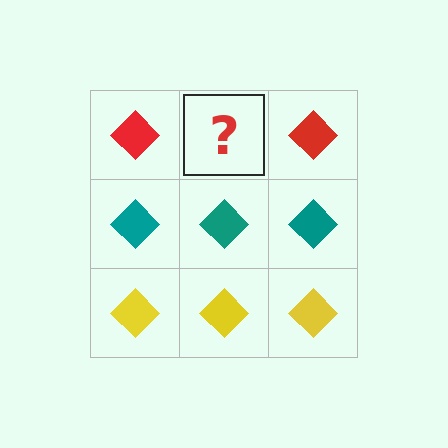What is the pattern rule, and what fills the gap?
The rule is that each row has a consistent color. The gap should be filled with a red diamond.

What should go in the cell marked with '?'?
The missing cell should contain a red diamond.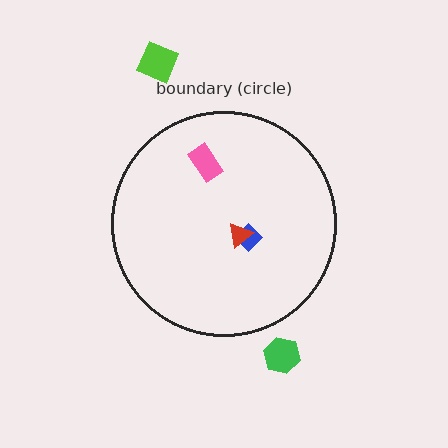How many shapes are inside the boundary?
3 inside, 2 outside.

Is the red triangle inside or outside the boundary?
Inside.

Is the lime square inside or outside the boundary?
Outside.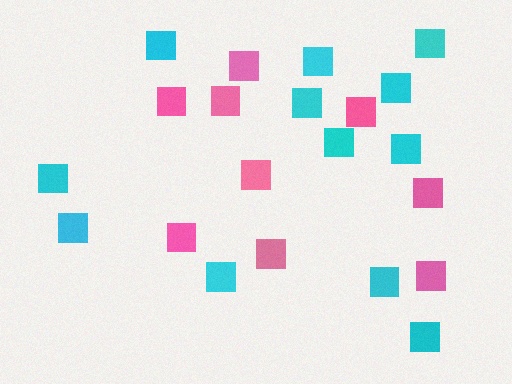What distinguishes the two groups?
There are 2 groups: one group of cyan squares (12) and one group of pink squares (9).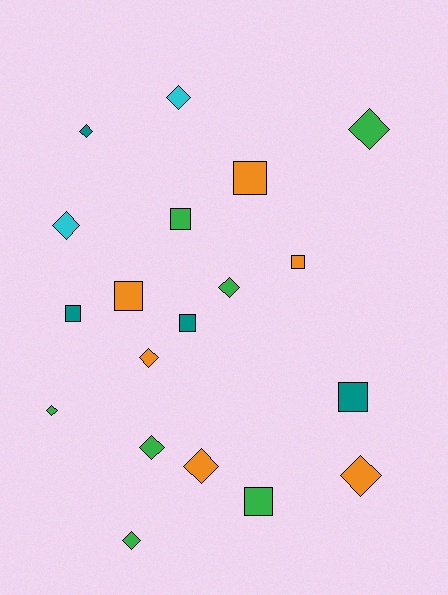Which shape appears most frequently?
Diamond, with 11 objects.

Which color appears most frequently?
Green, with 7 objects.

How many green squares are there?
There are 2 green squares.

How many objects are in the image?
There are 19 objects.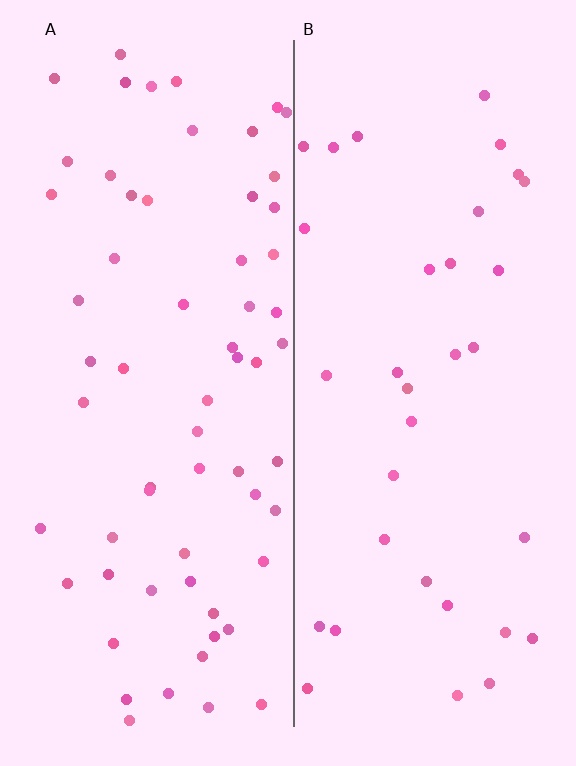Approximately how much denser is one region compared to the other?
Approximately 1.9× — region A over region B.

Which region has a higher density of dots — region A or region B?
A (the left).